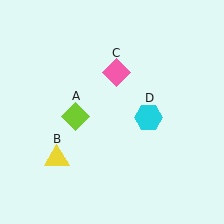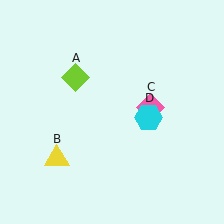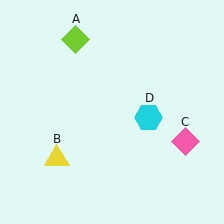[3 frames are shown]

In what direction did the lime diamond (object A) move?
The lime diamond (object A) moved up.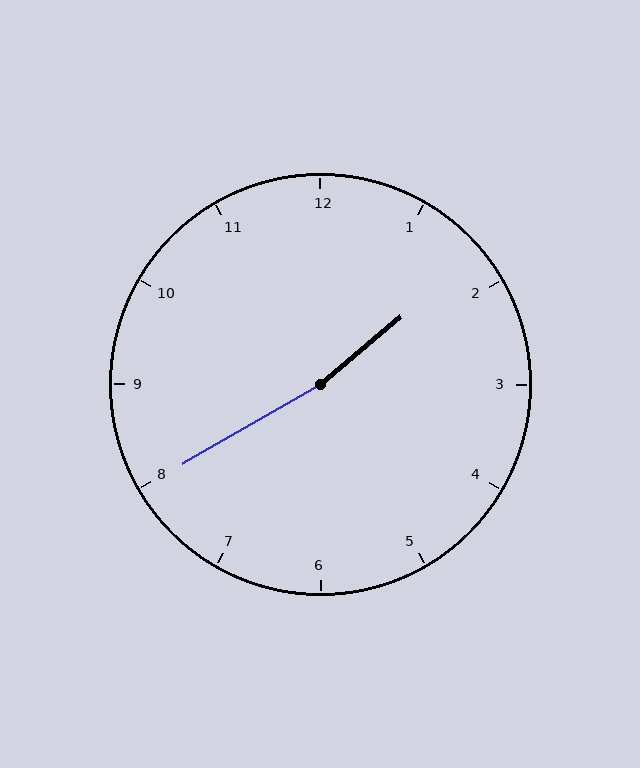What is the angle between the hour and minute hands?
Approximately 170 degrees.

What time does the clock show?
1:40.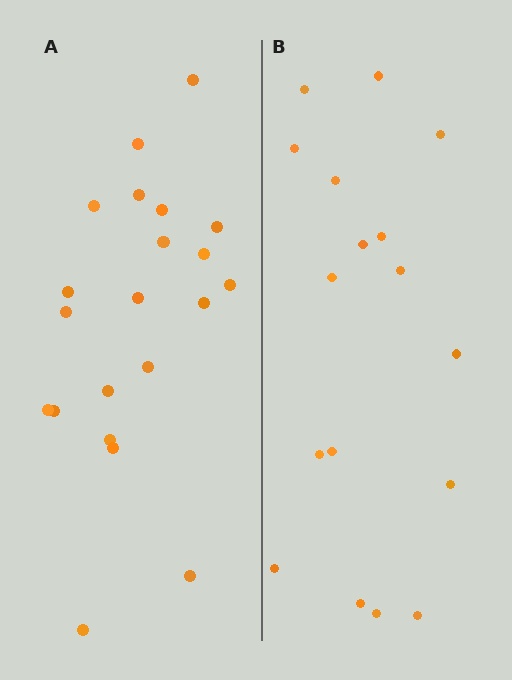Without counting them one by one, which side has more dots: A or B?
Region A (the left region) has more dots.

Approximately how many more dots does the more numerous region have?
Region A has about 4 more dots than region B.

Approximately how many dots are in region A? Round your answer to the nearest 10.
About 20 dots. (The exact count is 21, which rounds to 20.)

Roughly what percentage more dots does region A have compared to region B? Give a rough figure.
About 25% more.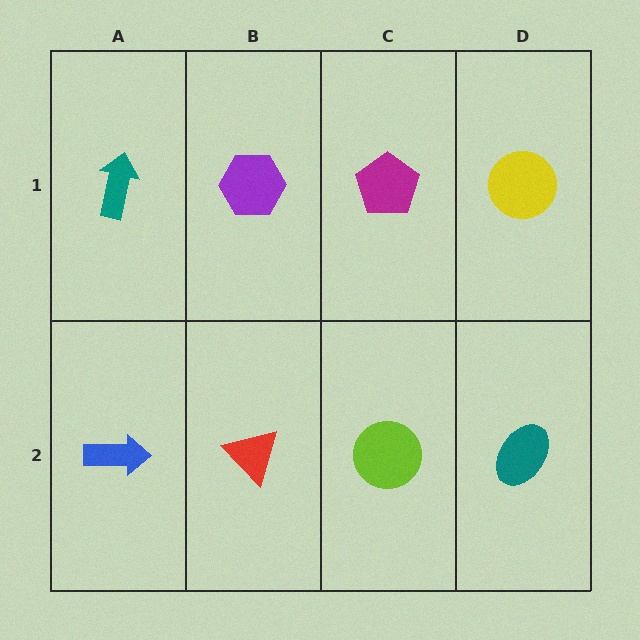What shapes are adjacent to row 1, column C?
A lime circle (row 2, column C), a purple hexagon (row 1, column B), a yellow circle (row 1, column D).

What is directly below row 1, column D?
A teal ellipse.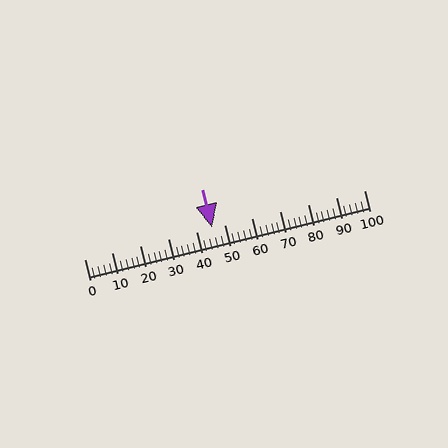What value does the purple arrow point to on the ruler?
The purple arrow points to approximately 46.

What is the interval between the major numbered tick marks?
The major tick marks are spaced 10 units apart.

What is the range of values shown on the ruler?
The ruler shows values from 0 to 100.